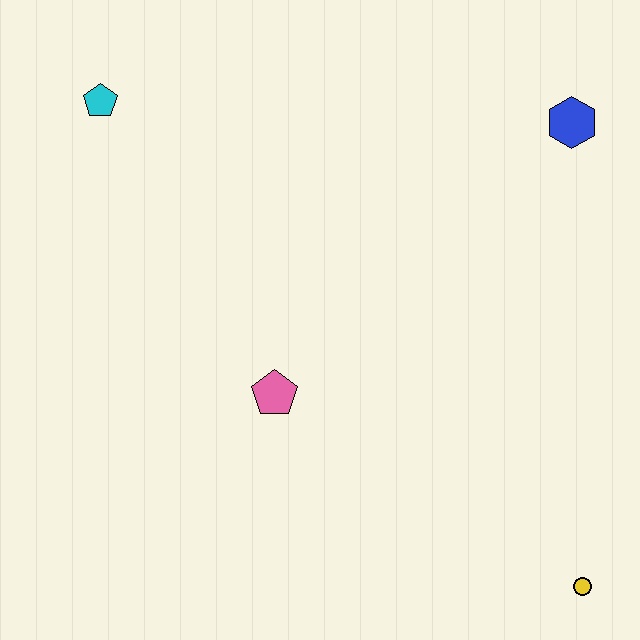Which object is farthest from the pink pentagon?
The blue hexagon is farthest from the pink pentagon.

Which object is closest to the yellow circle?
The pink pentagon is closest to the yellow circle.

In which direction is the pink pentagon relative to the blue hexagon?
The pink pentagon is to the left of the blue hexagon.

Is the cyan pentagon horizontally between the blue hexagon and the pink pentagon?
No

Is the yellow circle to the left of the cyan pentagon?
No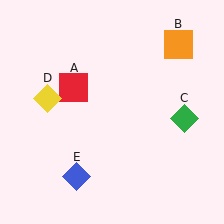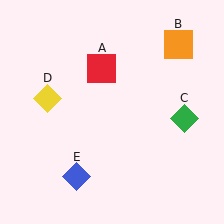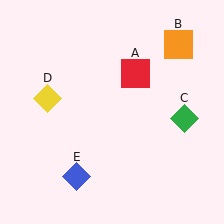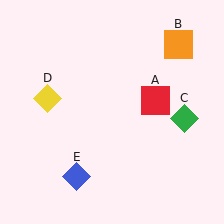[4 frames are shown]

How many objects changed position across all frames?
1 object changed position: red square (object A).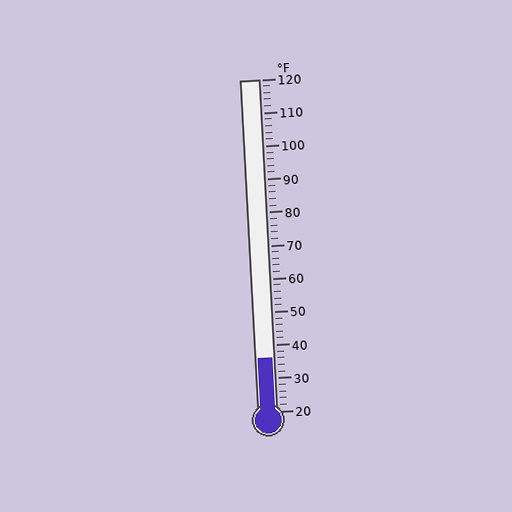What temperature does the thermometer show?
The thermometer shows approximately 36°F.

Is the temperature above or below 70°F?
The temperature is below 70°F.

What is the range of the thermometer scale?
The thermometer scale ranges from 20°F to 120°F.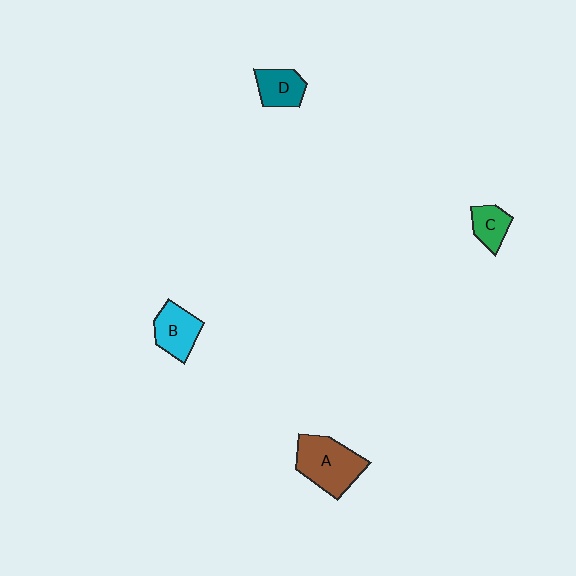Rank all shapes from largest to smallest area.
From largest to smallest: A (brown), B (cyan), D (teal), C (green).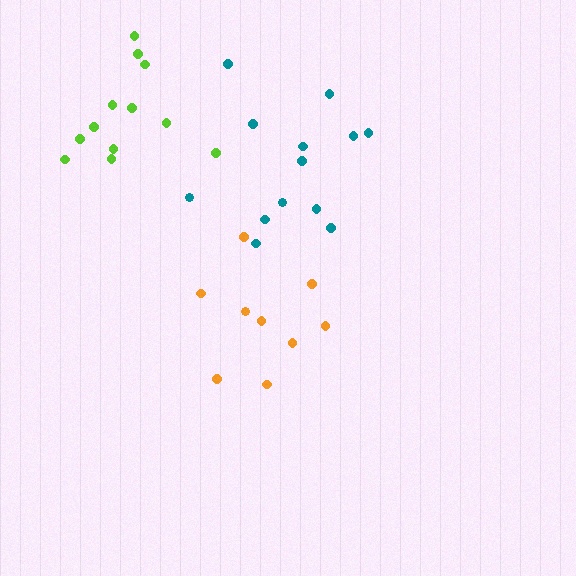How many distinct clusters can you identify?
There are 3 distinct clusters.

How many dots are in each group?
Group 1: 12 dots, Group 2: 13 dots, Group 3: 9 dots (34 total).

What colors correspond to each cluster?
The clusters are colored: lime, teal, orange.